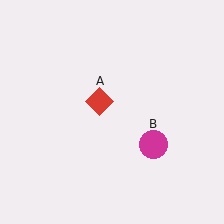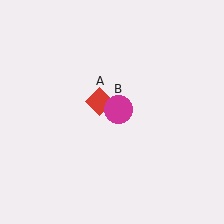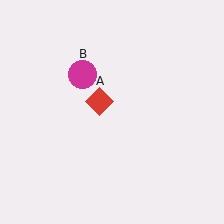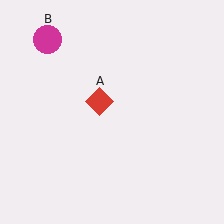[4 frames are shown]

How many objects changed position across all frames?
1 object changed position: magenta circle (object B).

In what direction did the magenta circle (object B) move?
The magenta circle (object B) moved up and to the left.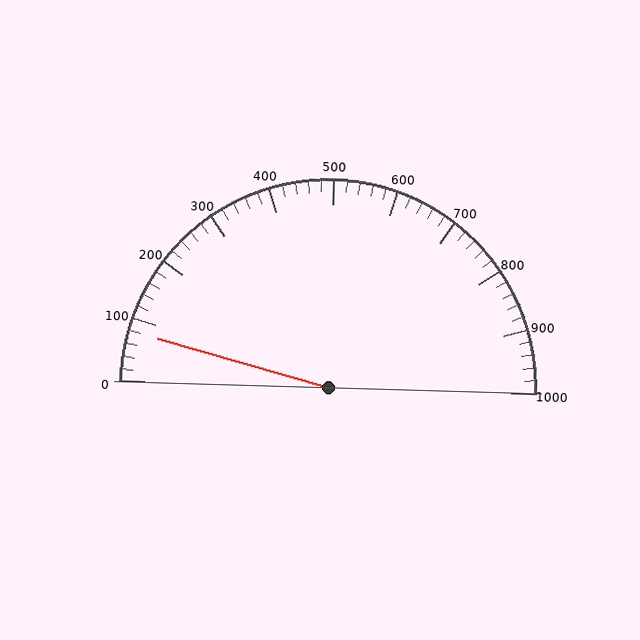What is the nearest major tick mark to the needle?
The nearest major tick mark is 100.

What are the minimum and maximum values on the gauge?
The gauge ranges from 0 to 1000.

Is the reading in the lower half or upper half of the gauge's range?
The reading is in the lower half of the range (0 to 1000).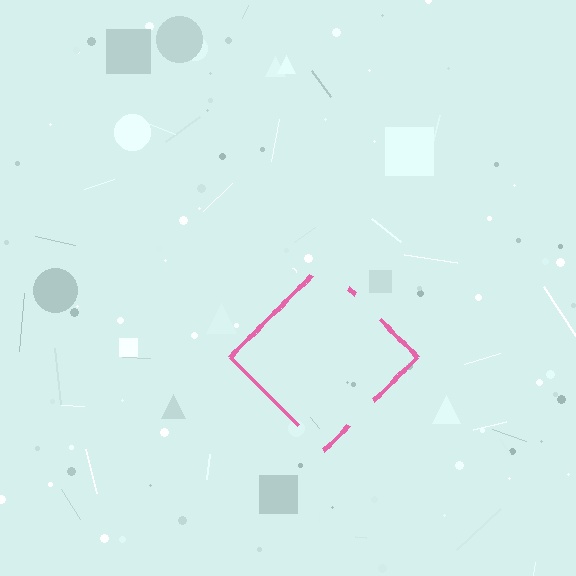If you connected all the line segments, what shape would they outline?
They would outline a diamond.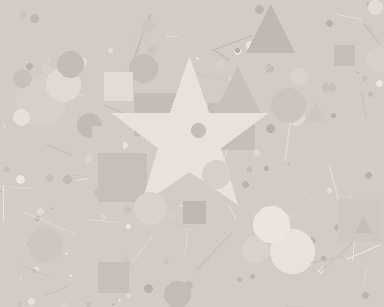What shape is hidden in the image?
A star is hidden in the image.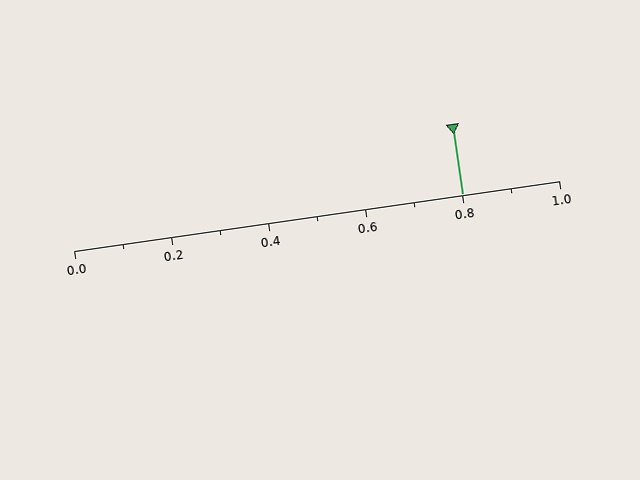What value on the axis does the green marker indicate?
The marker indicates approximately 0.8.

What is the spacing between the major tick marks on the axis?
The major ticks are spaced 0.2 apart.